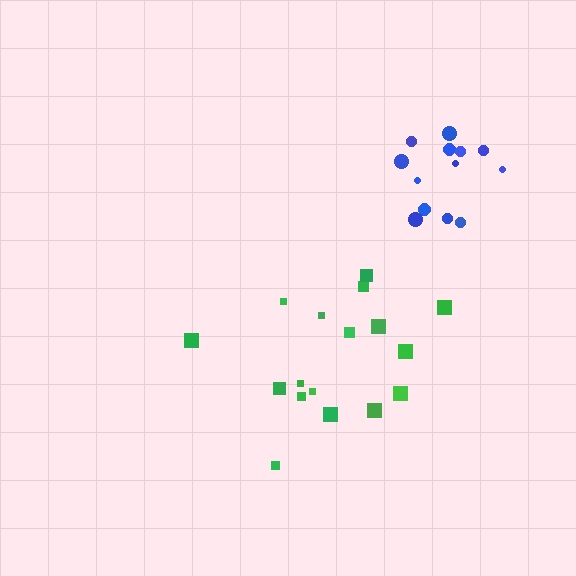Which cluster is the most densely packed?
Blue.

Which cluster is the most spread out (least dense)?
Green.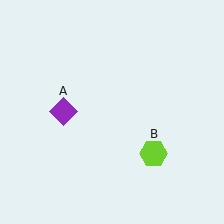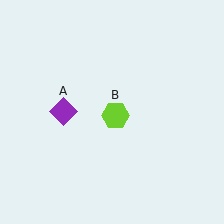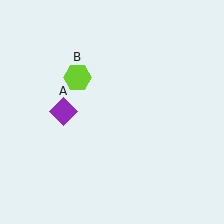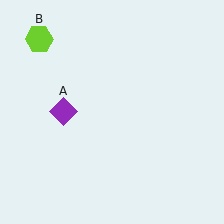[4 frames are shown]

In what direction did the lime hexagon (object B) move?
The lime hexagon (object B) moved up and to the left.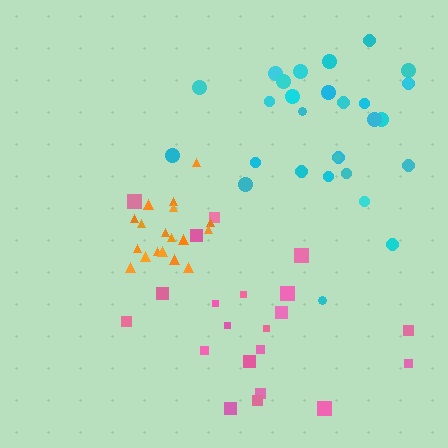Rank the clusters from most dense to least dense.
orange, cyan, pink.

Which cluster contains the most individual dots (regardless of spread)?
Cyan (29).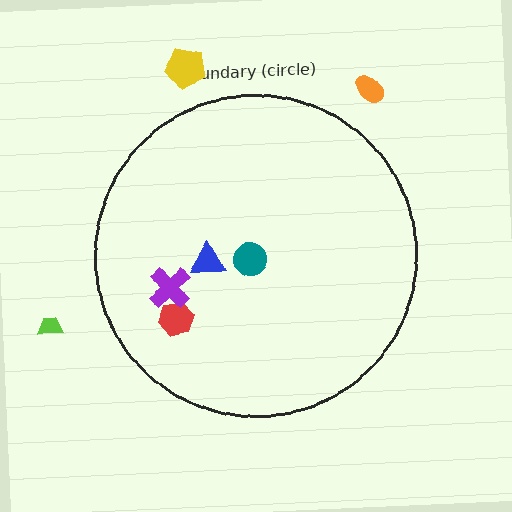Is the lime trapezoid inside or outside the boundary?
Outside.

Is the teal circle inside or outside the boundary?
Inside.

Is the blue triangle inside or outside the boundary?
Inside.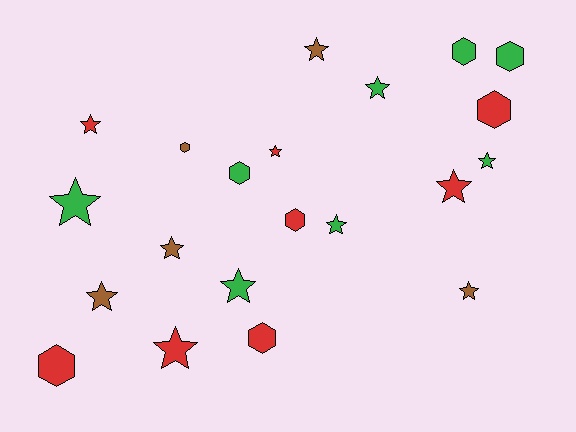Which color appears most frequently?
Green, with 8 objects.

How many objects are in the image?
There are 21 objects.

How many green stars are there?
There are 5 green stars.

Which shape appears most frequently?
Star, with 13 objects.